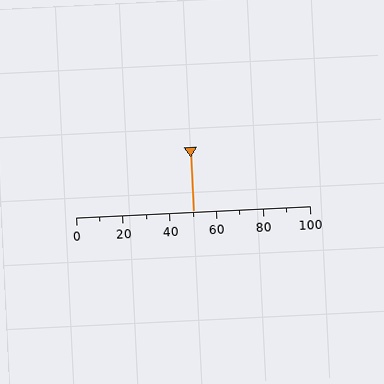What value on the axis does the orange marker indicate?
The marker indicates approximately 50.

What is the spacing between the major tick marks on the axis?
The major ticks are spaced 20 apart.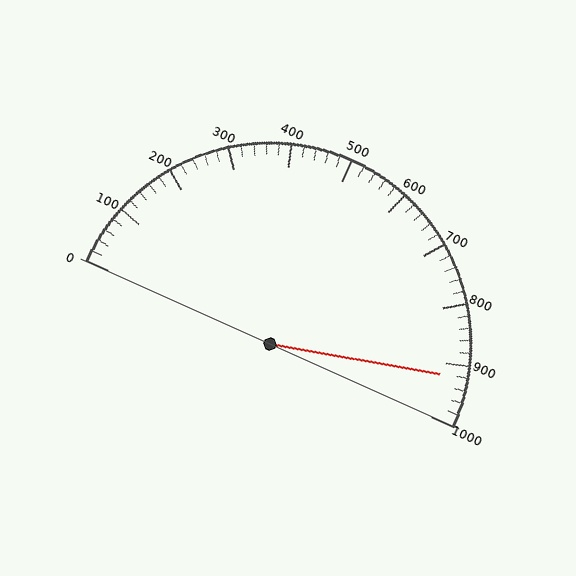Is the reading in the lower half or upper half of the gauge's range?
The reading is in the upper half of the range (0 to 1000).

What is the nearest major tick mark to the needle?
The nearest major tick mark is 900.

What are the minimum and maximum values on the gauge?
The gauge ranges from 0 to 1000.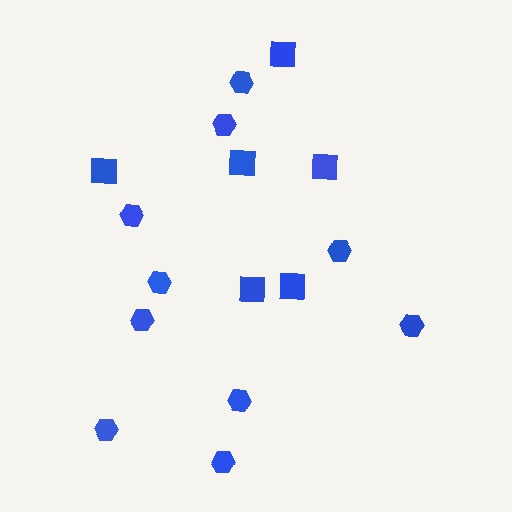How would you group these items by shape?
There are 2 groups: one group of squares (6) and one group of hexagons (10).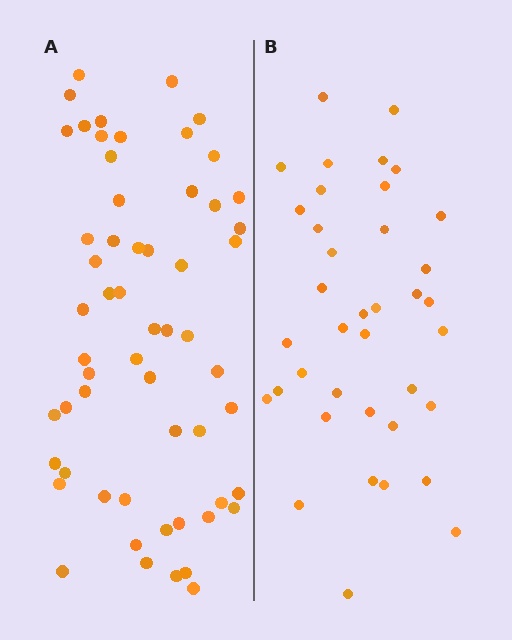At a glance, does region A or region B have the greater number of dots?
Region A (the left region) has more dots.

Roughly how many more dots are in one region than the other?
Region A has approximately 20 more dots than region B.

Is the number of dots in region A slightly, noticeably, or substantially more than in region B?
Region A has substantially more. The ratio is roughly 1.5 to 1.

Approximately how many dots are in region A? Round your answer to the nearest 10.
About 60 dots. (The exact count is 58, which rounds to 60.)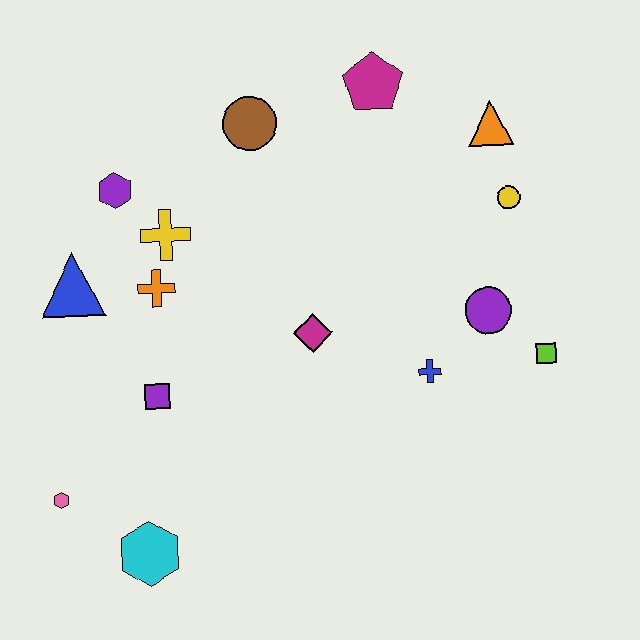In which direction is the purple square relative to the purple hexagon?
The purple square is below the purple hexagon.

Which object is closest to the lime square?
The purple circle is closest to the lime square.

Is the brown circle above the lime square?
Yes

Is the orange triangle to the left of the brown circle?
No